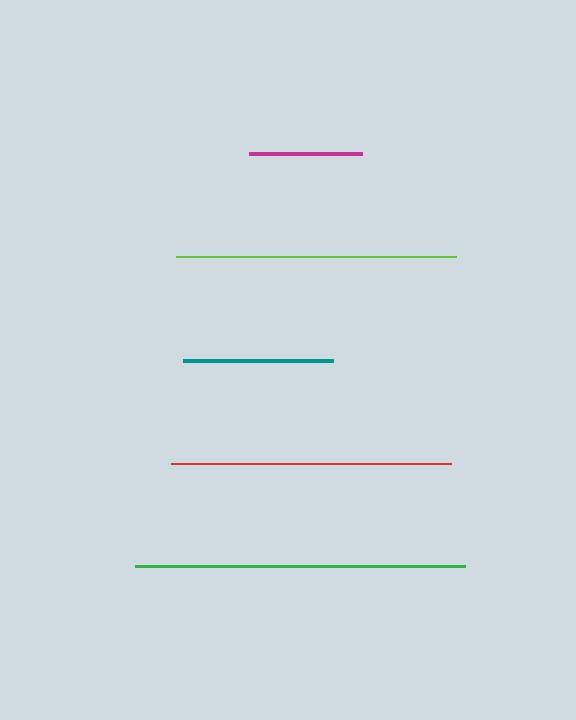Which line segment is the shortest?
The magenta line is the shortest at approximately 113 pixels.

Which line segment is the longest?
The green line is the longest at approximately 329 pixels.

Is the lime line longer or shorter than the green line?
The green line is longer than the lime line.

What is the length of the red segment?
The red segment is approximately 280 pixels long.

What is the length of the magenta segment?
The magenta segment is approximately 113 pixels long.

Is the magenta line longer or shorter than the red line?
The red line is longer than the magenta line.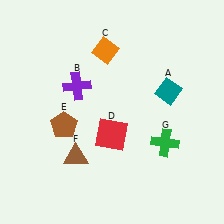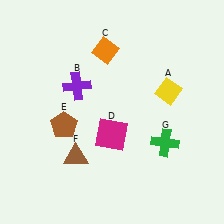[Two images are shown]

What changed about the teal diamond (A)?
In Image 1, A is teal. In Image 2, it changed to yellow.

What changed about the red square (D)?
In Image 1, D is red. In Image 2, it changed to magenta.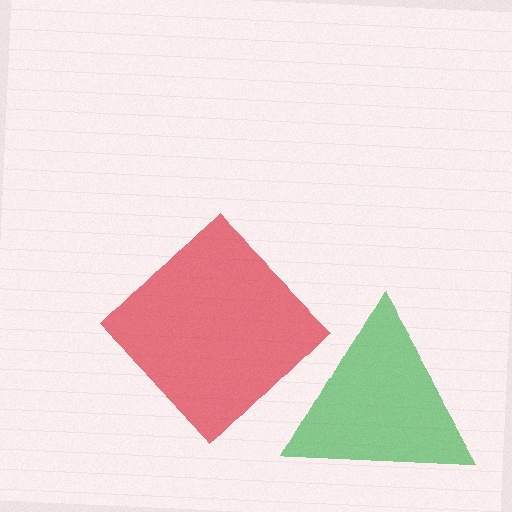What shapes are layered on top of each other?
The layered shapes are: a red diamond, a green triangle.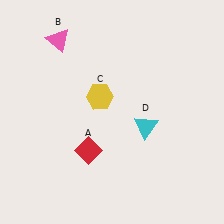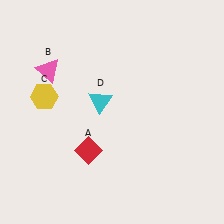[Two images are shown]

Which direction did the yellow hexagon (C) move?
The yellow hexagon (C) moved left.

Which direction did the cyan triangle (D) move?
The cyan triangle (D) moved left.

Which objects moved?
The objects that moved are: the pink triangle (B), the yellow hexagon (C), the cyan triangle (D).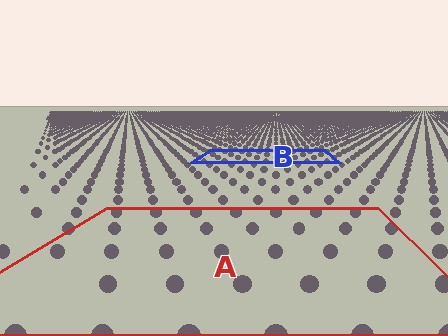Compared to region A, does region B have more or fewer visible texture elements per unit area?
Region B has more texture elements per unit area — they are packed more densely because it is farther away.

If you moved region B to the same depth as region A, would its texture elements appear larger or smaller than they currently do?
They would appear larger. At a closer depth, the same texture elements are projected at a bigger on-screen size.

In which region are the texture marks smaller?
The texture marks are smaller in region B, because it is farther away.